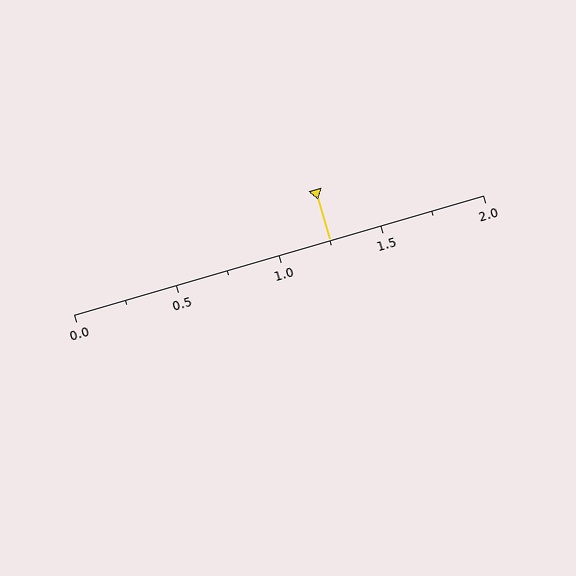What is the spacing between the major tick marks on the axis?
The major ticks are spaced 0.5 apart.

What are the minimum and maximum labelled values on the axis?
The axis runs from 0.0 to 2.0.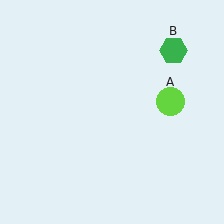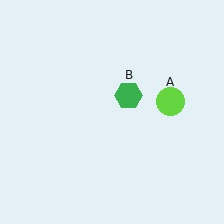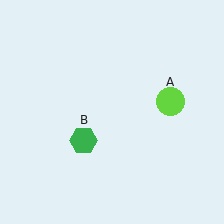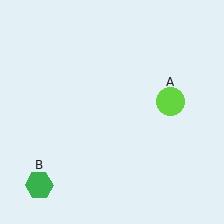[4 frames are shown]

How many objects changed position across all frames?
1 object changed position: green hexagon (object B).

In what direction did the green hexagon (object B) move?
The green hexagon (object B) moved down and to the left.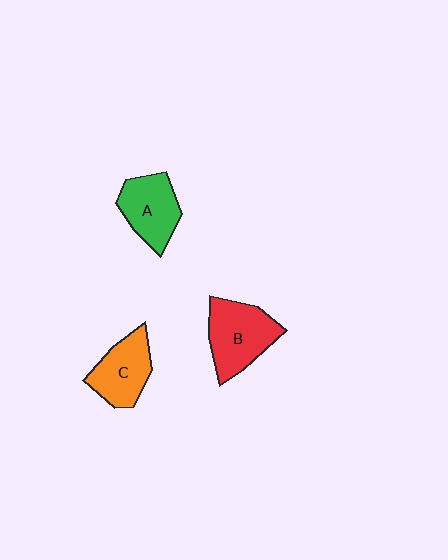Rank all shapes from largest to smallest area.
From largest to smallest: B (red), A (green), C (orange).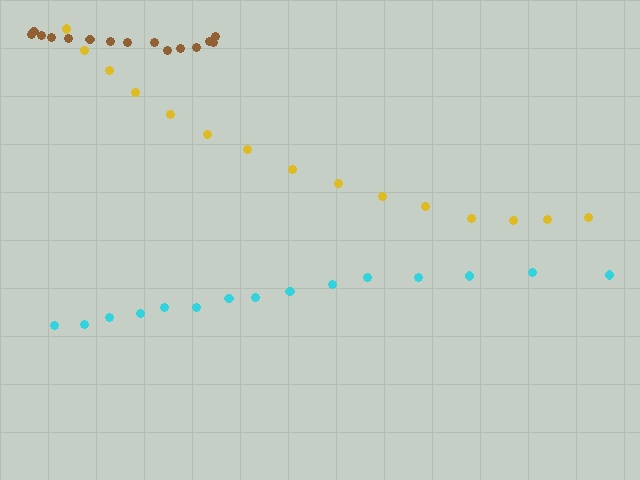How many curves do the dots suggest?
There are 3 distinct paths.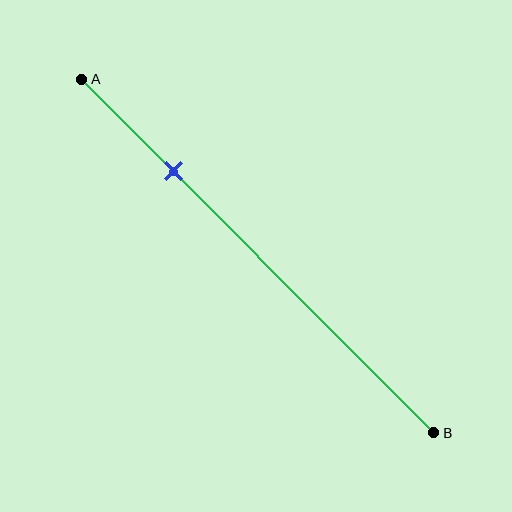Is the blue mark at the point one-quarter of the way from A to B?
Yes, the mark is approximately at the one-quarter point.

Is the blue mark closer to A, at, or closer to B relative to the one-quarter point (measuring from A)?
The blue mark is approximately at the one-quarter point of segment AB.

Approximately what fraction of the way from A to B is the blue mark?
The blue mark is approximately 25% of the way from A to B.